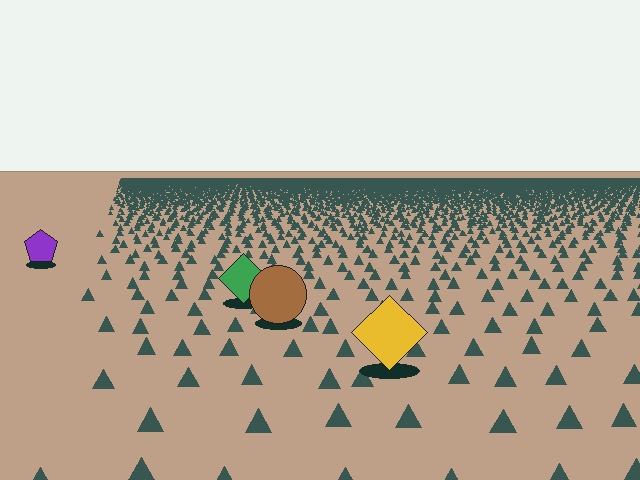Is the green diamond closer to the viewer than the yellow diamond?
No. The yellow diamond is closer — you can tell from the texture gradient: the ground texture is coarser near it.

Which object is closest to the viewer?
The yellow diamond is closest. The texture marks near it are larger and more spread out.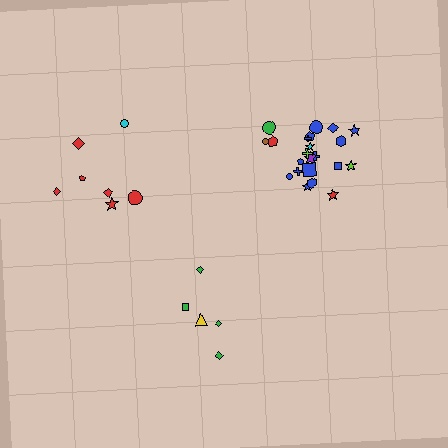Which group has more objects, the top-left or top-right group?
The top-right group.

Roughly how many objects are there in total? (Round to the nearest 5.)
Roughly 35 objects in total.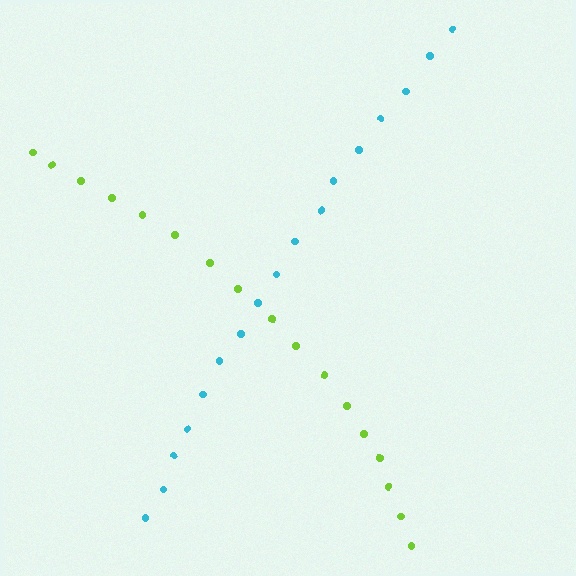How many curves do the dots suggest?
There are 2 distinct paths.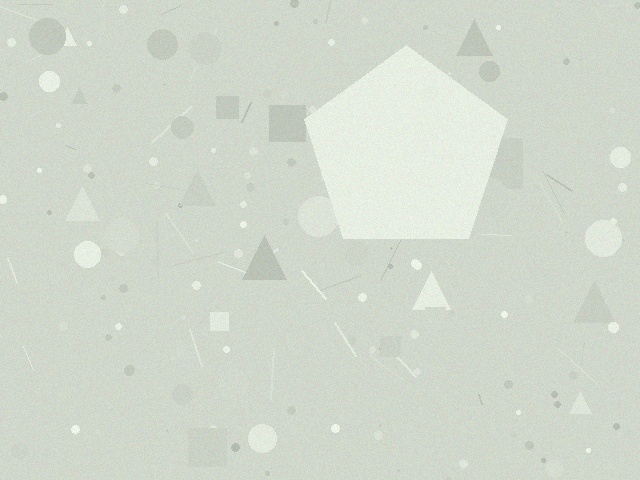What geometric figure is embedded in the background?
A pentagon is embedded in the background.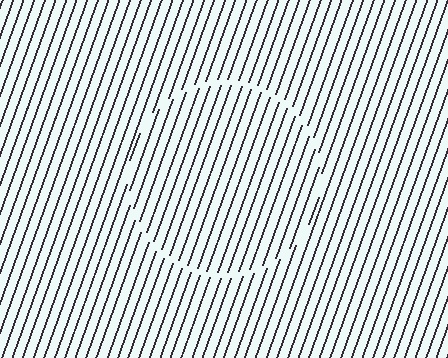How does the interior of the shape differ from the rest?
The interior of the shape contains the same grating, shifted by half a period — the contour is defined by the phase discontinuity where line-ends from the inner and outer gratings abut.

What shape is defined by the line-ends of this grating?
An illusory circle. The interior of the shape contains the same grating, shifted by half a period — the contour is defined by the phase discontinuity where line-ends from the inner and outer gratings abut.